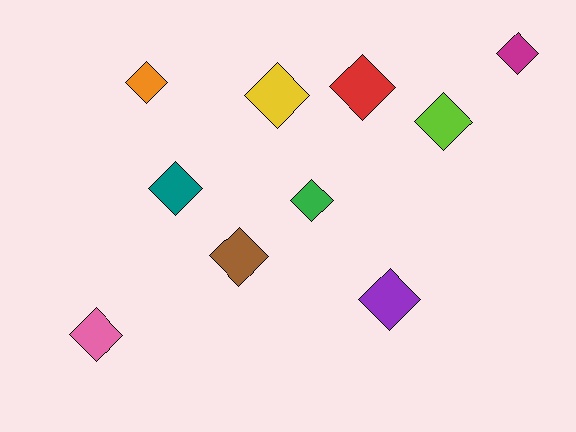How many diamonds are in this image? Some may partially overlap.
There are 10 diamonds.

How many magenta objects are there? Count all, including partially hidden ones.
There is 1 magenta object.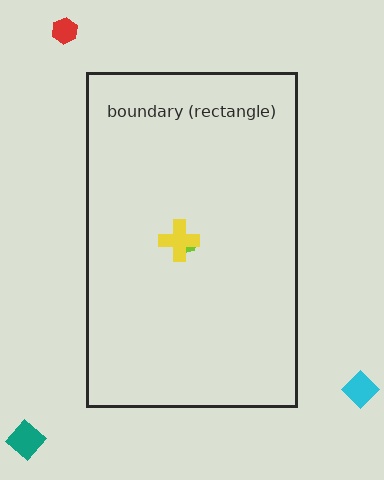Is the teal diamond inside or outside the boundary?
Outside.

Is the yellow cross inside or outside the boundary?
Inside.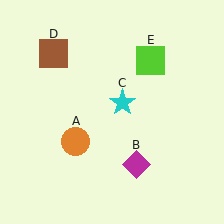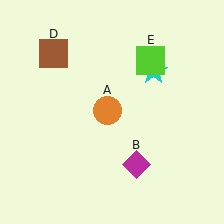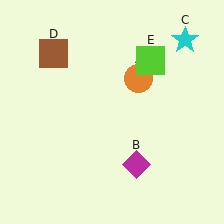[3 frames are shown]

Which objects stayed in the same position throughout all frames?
Magenta diamond (object B) and brown square (object D) and lime square (object E) remained stationary.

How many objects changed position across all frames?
2 objects changed position: orange circle (object A), cyan star (object C).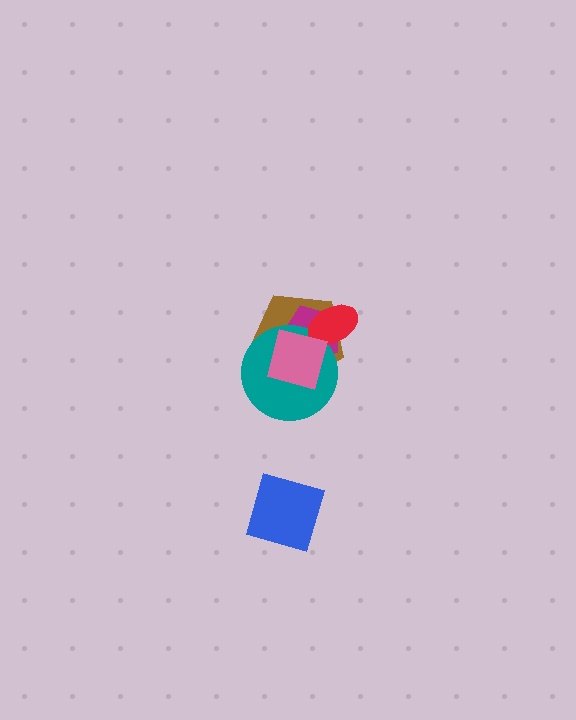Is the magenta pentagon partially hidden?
Yes, it is partially covered by another shape.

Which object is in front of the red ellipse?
The pink square is in front of the red ellipse.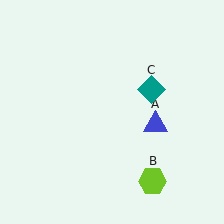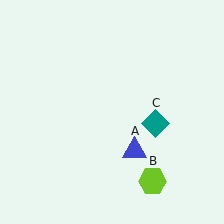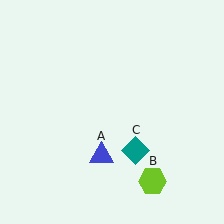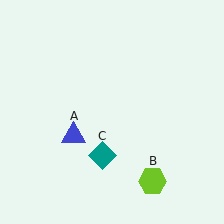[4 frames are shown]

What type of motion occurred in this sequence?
The blue triangle (object A), teal diamond (object C) rotated clockwise around the center of the scene.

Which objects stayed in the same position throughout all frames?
Lime hexagon (object B) remained stationary.